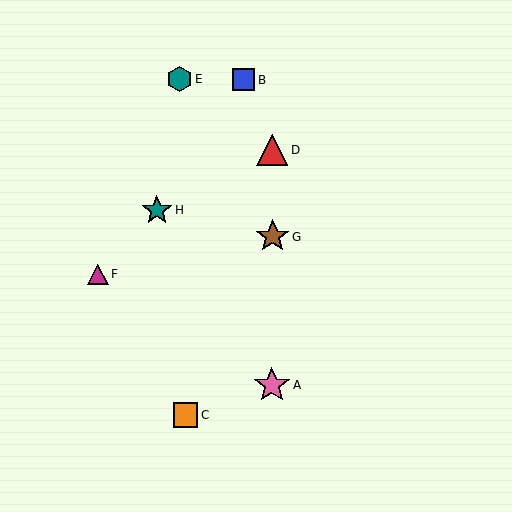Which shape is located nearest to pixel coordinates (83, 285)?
The magenta triangle (labeled F) at (98, 274) is nearest to that location.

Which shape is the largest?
The pink star (labeled A) is the largest.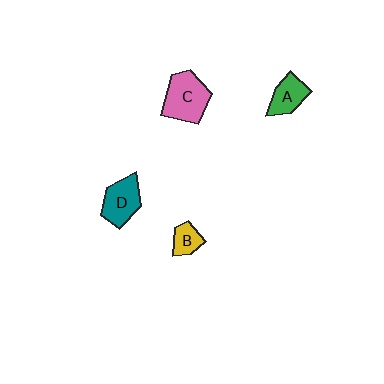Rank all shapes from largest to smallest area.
From largest to smallest: C (pink), D (teal), A (green), B (yellow).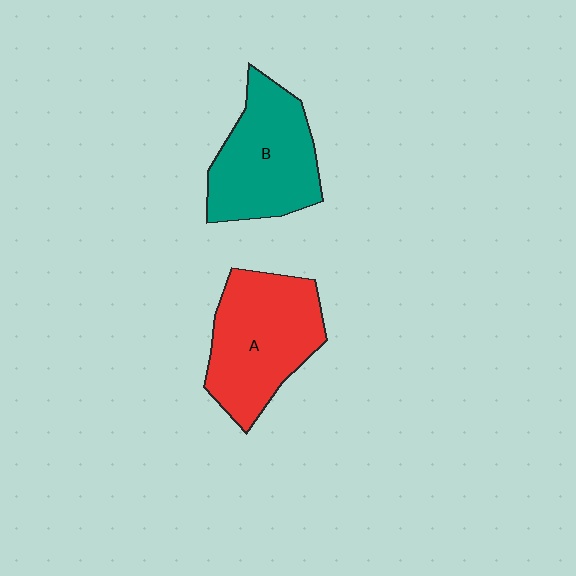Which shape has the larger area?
Shape A (red).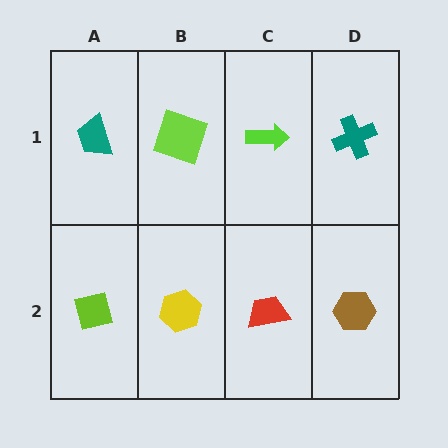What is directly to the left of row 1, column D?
A lime arrow.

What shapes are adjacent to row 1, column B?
A yellow hexagon (row 2, column B), a teal trapezoid (row 1, column A), a lime arrow (row 1, column C).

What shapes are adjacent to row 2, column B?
A lime square (row 1, column B), a lime square (row 2, column A), a red trapezoid (row 2, column C).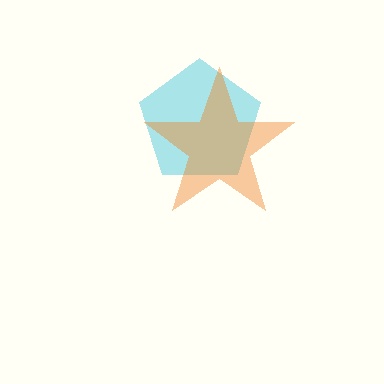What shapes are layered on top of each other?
The layered shapes are: a cyan pentagon, an orange star.